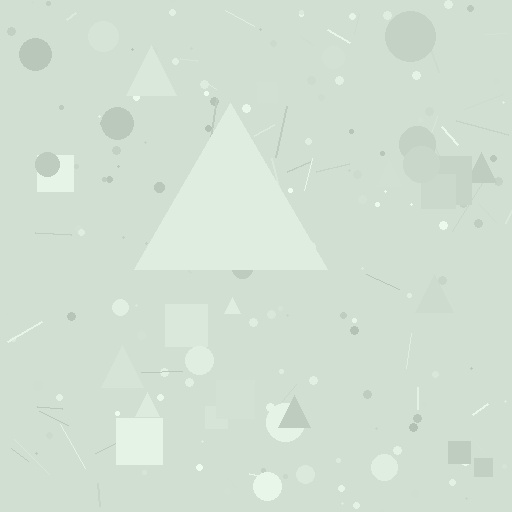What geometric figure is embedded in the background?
A triangle is embedded in the background.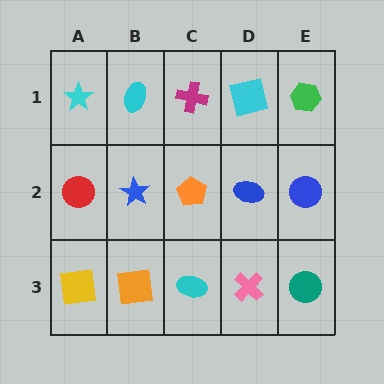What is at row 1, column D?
A cyan square.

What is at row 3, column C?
A cyan ellipse.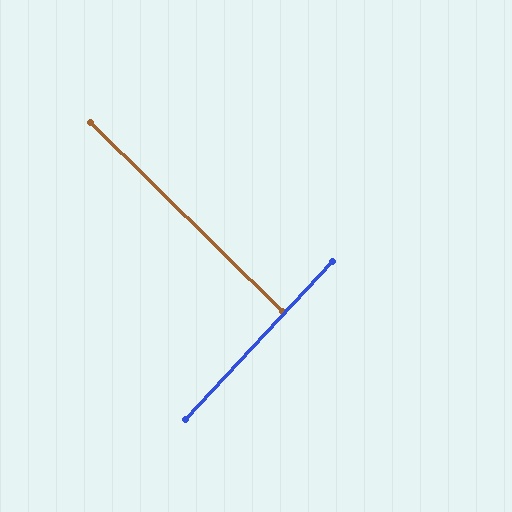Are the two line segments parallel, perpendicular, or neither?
Perpendicular — they meet at approximately 88°.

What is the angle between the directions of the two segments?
Approximately 88 degrees.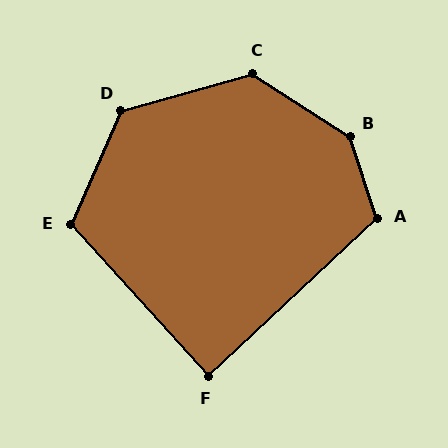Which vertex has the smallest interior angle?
F, at approximately 89 degrees.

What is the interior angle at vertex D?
Approximately 130 degrees (obtuse).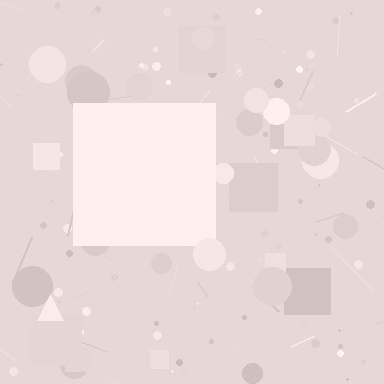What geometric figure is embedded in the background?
A square is embedded in the background.